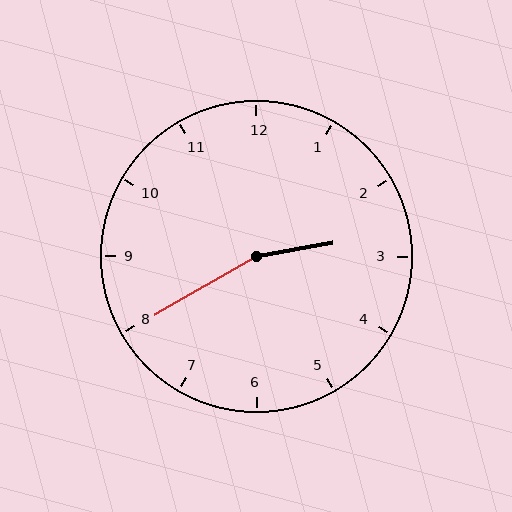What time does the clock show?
2:40.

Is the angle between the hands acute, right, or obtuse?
It is obtuse.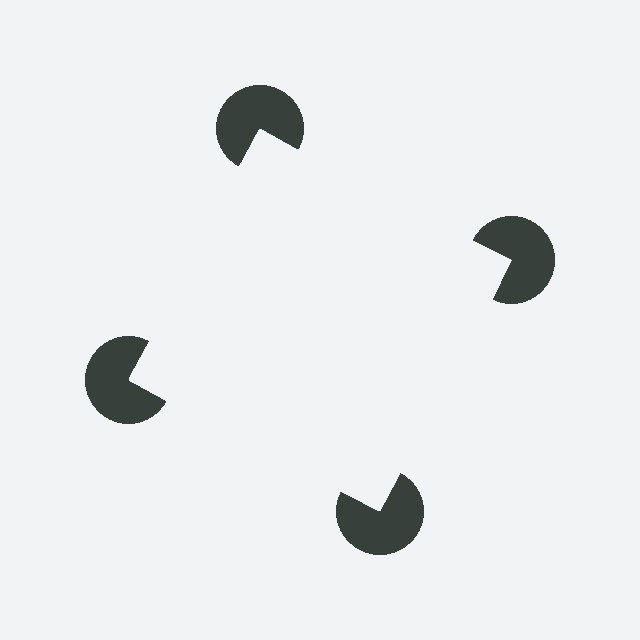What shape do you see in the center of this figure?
An illusory square — its edges are inferred from the aligned wedge cuts in the pac-man discs, not physically drawn.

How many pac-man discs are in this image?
There are 4 — one at each vertex of the illusory square.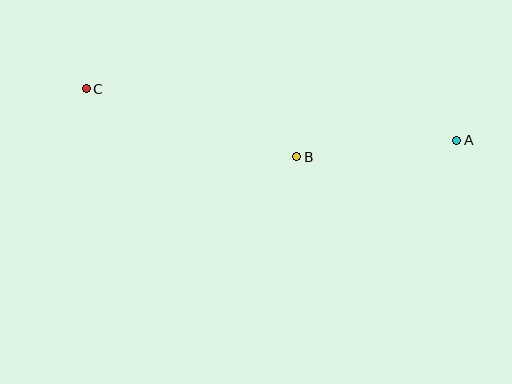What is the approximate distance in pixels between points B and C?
The distance between B and C is approximately 221 pixels.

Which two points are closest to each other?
Points A and B are closest to each other.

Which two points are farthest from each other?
Points A and C are farthest from each other.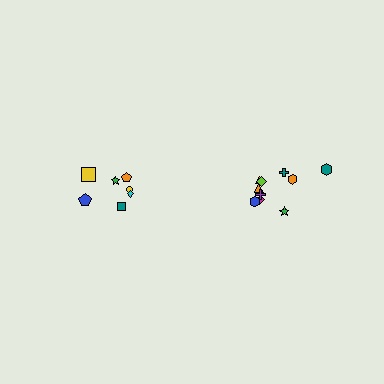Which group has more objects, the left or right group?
The right group.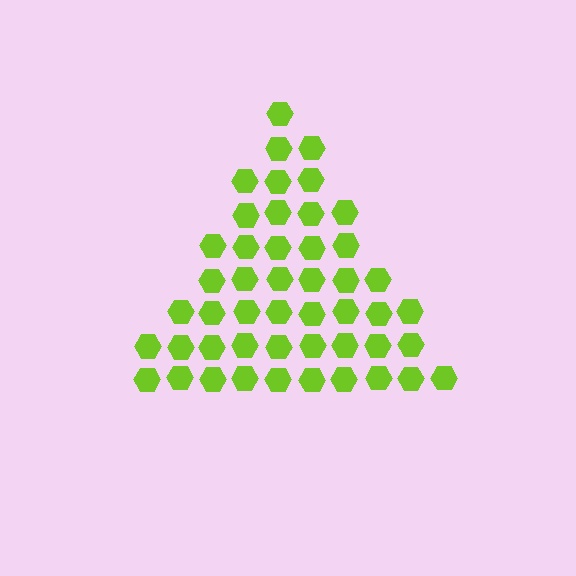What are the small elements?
The small elements are hexagons.